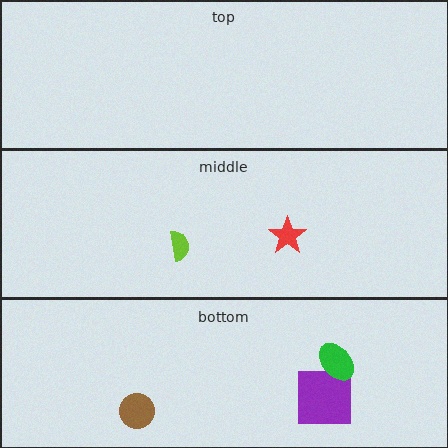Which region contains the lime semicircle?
The middle region.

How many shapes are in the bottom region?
3.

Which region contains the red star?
The middle region.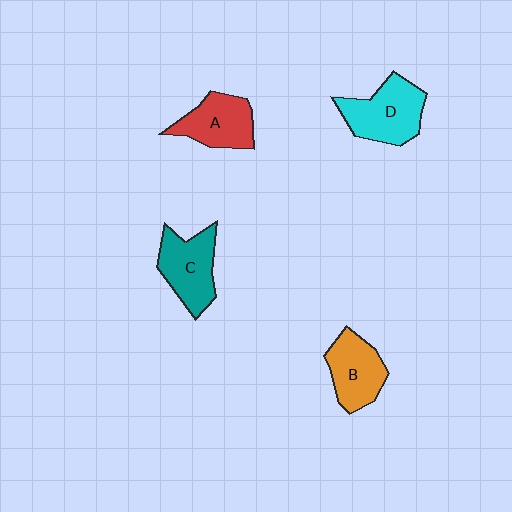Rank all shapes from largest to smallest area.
From largest to smallest: D (cyan), C (teal), B (orange), A (red).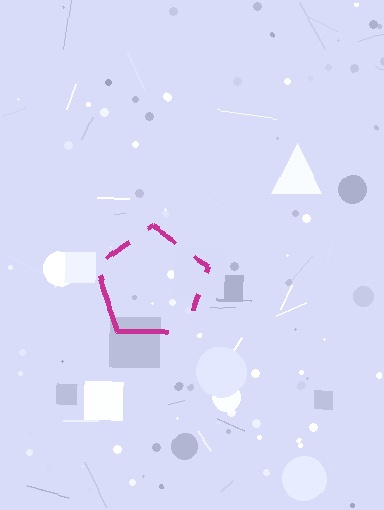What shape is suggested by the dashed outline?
The dashed outline suggests a pentagon.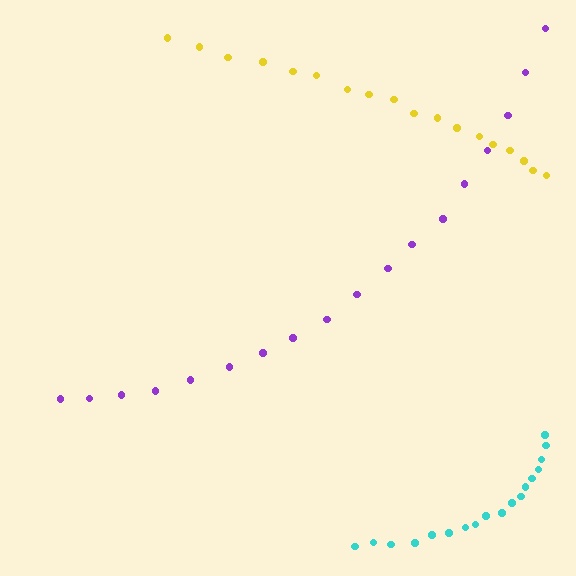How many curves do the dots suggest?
There are 3 distinct paths.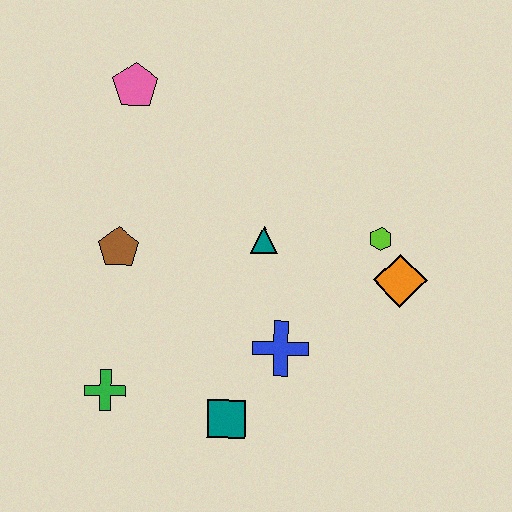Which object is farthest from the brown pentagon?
The orange diamond is farthest from the brown pentagon.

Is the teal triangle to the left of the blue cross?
Yes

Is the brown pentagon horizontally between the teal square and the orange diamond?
No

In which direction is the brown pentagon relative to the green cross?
The brown pentagon is above the green cross.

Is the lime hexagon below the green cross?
No